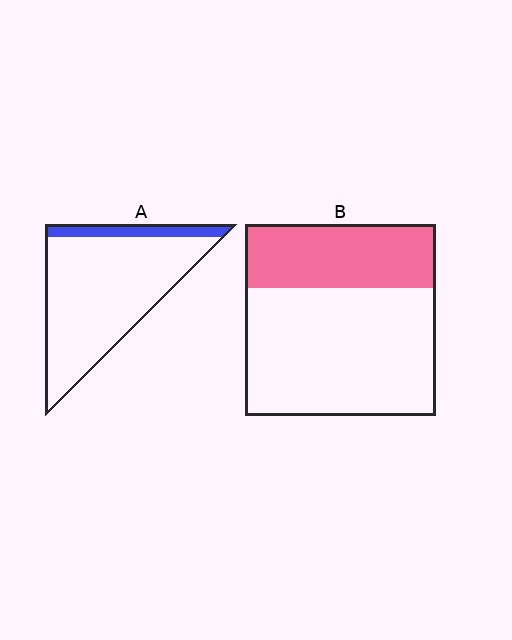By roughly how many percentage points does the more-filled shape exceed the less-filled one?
By roughly 20 percentage points (B over A).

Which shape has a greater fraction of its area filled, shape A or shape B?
Shape B.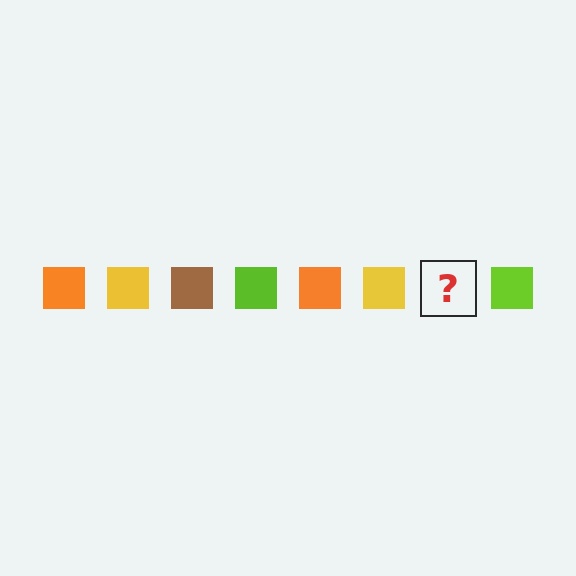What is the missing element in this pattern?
The missing element is a brown square.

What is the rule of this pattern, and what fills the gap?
The rule is that the pattern cycles through orange, yellow, brown, lime squares. The gap should be filled with a brown square.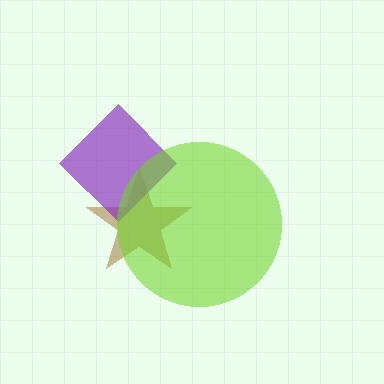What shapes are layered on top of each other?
The layered shapes are: a brown star, a purple diamond, a lime circle.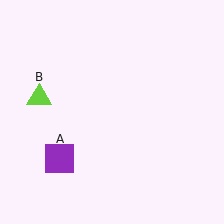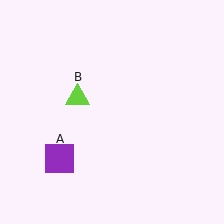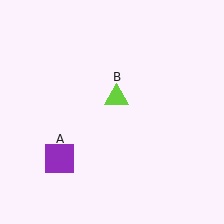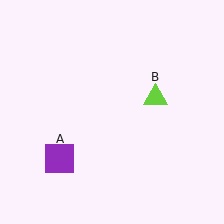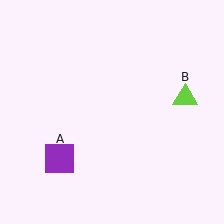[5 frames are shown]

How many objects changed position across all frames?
1 object changed position: lime triangle (object B).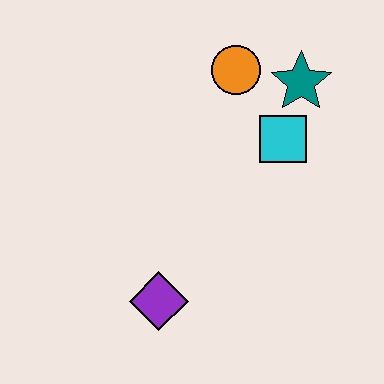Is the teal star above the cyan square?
Yes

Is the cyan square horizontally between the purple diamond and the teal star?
Yes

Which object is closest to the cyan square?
The teal star is closest to the cyan square.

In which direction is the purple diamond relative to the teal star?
The purple diamond is below the teal star.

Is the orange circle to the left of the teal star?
Yes